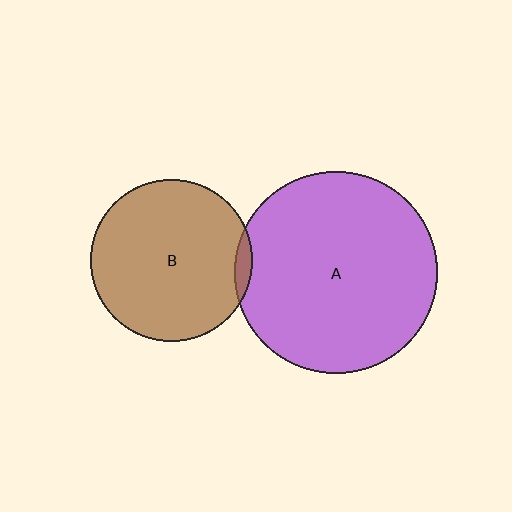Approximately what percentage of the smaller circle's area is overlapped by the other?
Approximately 5%.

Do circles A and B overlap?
Yes.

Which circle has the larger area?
Circle A (purple).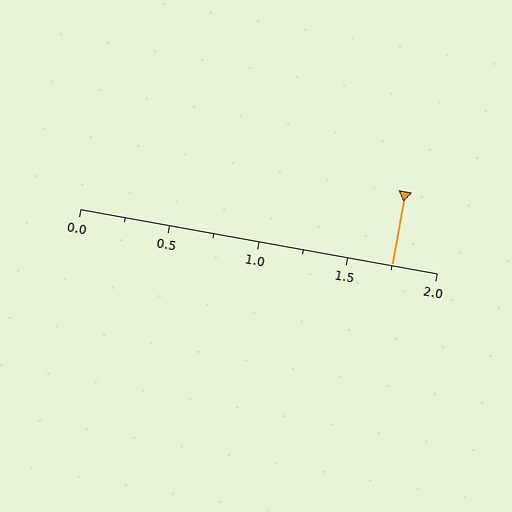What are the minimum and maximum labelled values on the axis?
The axis runs from 0.0 to 2.0.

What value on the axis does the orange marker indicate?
The marker indicates approximately 1.75.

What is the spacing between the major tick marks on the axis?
The major ticks are spaced 0.5 apart.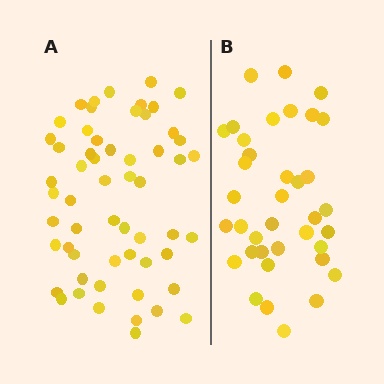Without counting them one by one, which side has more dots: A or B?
Region A (the left region) has more dots.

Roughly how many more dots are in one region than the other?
Region A has approximately 20 more dots than region B.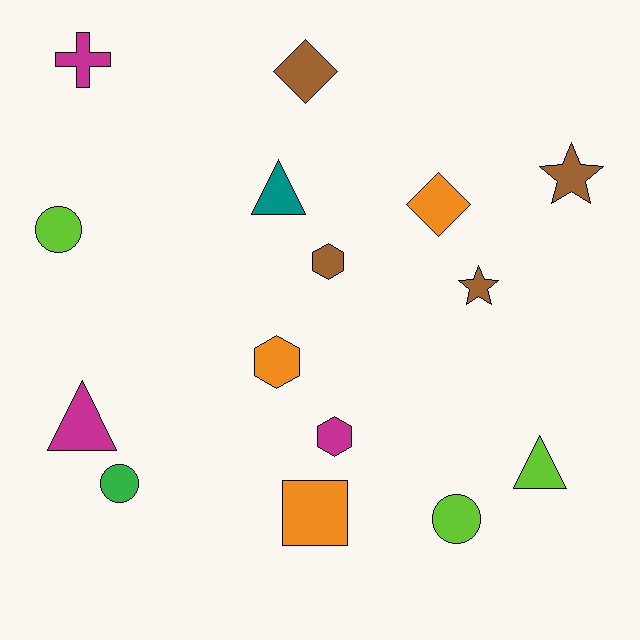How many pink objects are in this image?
There are no pink objects.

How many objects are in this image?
There are 15 objects.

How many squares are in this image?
There is 1 square.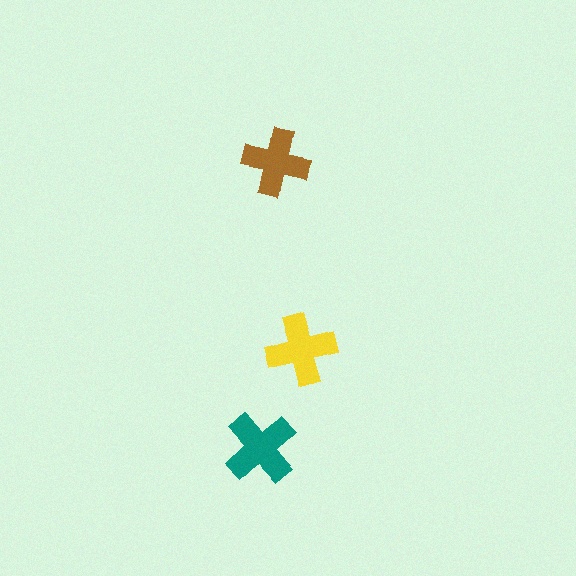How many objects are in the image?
There are 3 objects in the image.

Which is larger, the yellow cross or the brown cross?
The yellow one.